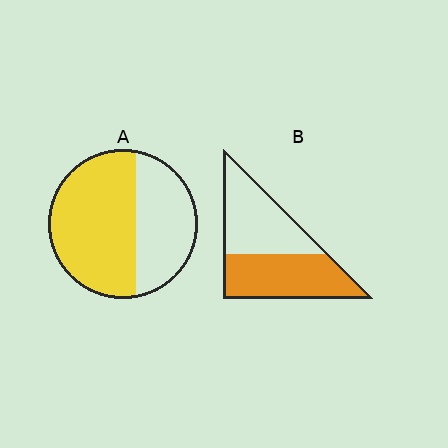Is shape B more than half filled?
Roughly half.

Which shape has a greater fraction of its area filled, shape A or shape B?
Shape A.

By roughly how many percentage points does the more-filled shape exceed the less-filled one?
By roughly 10 percentage points (A over B).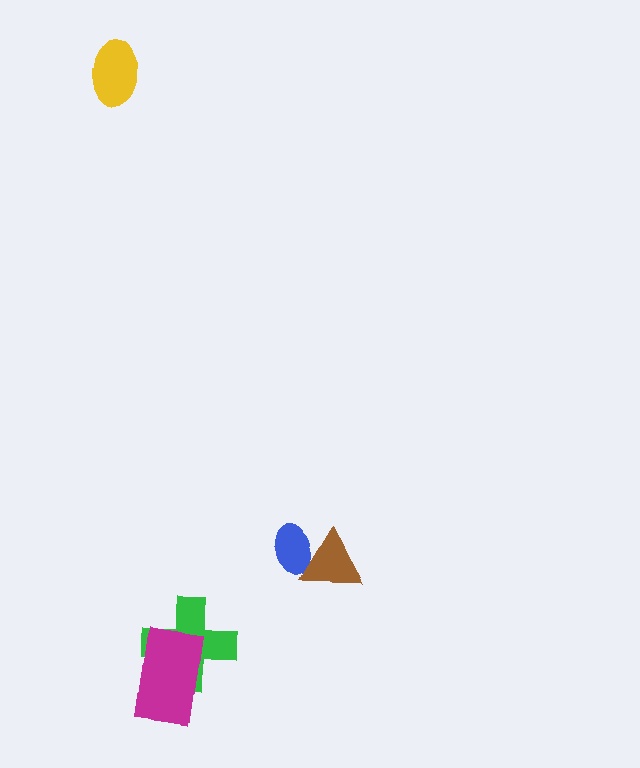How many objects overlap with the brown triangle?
1 object overlaps with the brown triangle.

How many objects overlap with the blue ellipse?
1 object overlaps with the blue ellipse.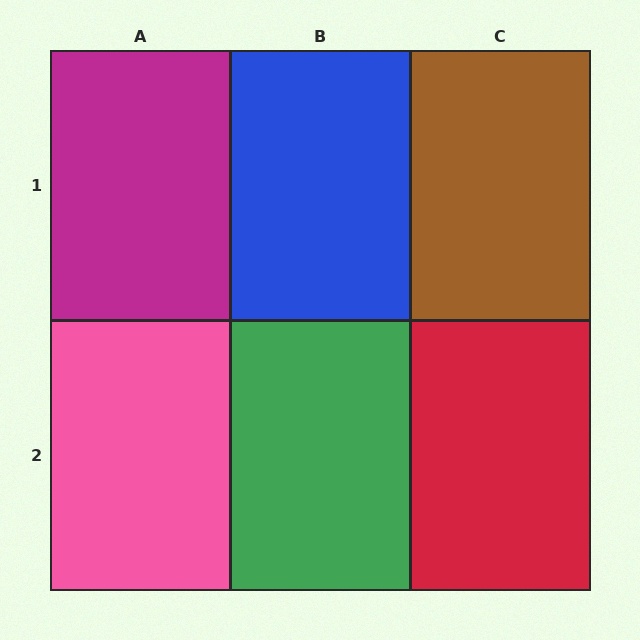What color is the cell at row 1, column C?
Brown.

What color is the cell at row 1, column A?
Magenta.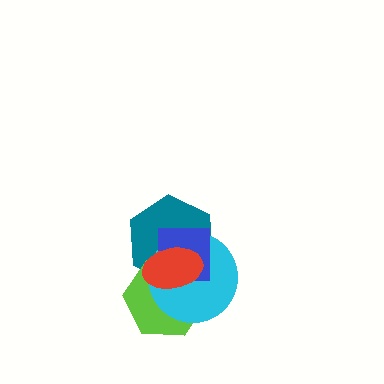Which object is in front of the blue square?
The red ellipse is in front of the blue square.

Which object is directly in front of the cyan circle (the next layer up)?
The blue square is directly in front of the cyan circle.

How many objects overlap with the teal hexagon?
4 objects overlap with the teal hexagon.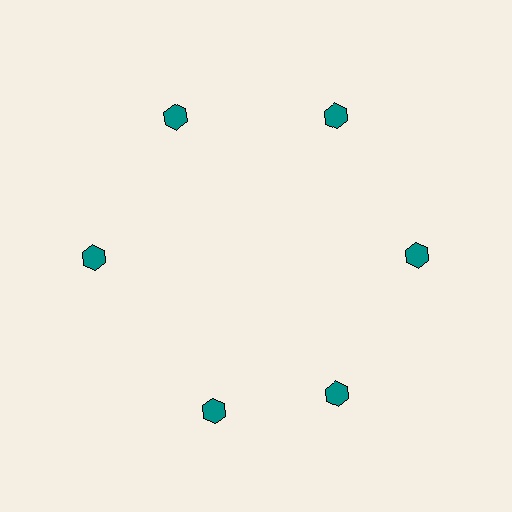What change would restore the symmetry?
The symmetry would be restored by rotating it back into even spacing with its neighbors so that all 6 hexagons sit at equal angles and equal distance from the center.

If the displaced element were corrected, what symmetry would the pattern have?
It would have 6-fold rotational symmetry — the pattern would map onto itself every 60 degrees.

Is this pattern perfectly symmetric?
No. The 6 teal hexagons are arranged in a ring, but one element near the 7 o'clock position is rotated out of alignment along the ring, breaking the 6-fold rotational symmetry.